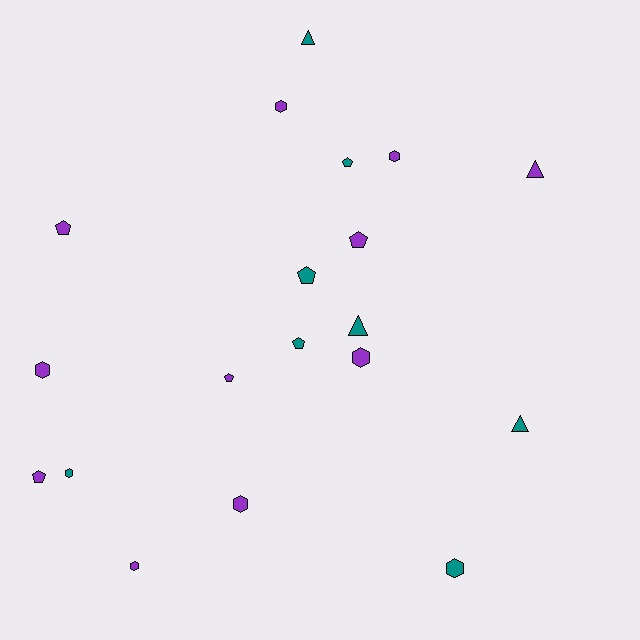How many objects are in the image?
There are 19 objects.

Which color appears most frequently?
Purple, with 11 objects.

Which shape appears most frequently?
Hexagon, with 8 objects.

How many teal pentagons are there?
There are 3 teal pentagons.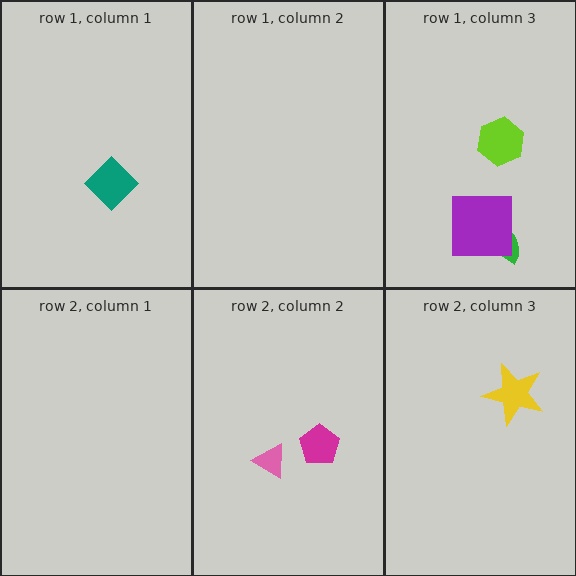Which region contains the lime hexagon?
The row 1, column 3 region.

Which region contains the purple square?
The row 1, column 3 region.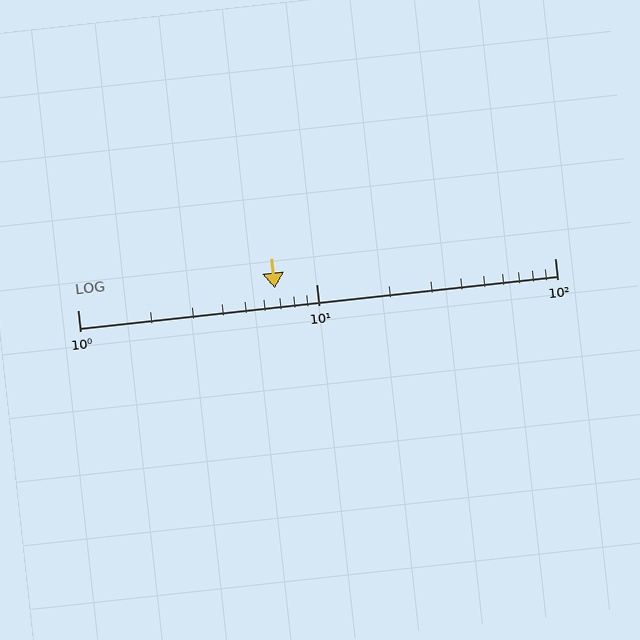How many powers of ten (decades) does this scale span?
The scale spans 2 decades, from 1 to 100.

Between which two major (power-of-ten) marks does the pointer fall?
The pointer is between 1 and 10.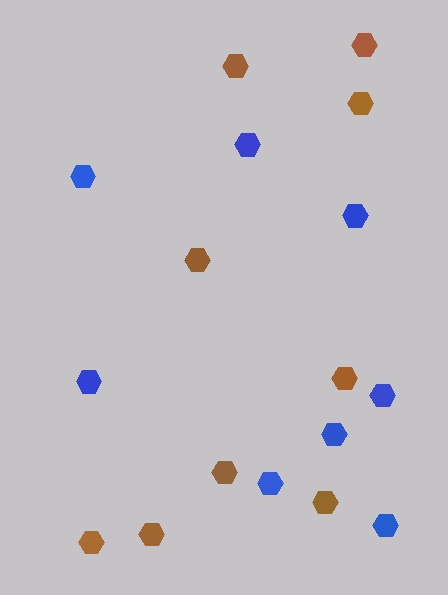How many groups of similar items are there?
There are 2 groups: one group of blue hexagons (8) and one group of brown hexagons (9).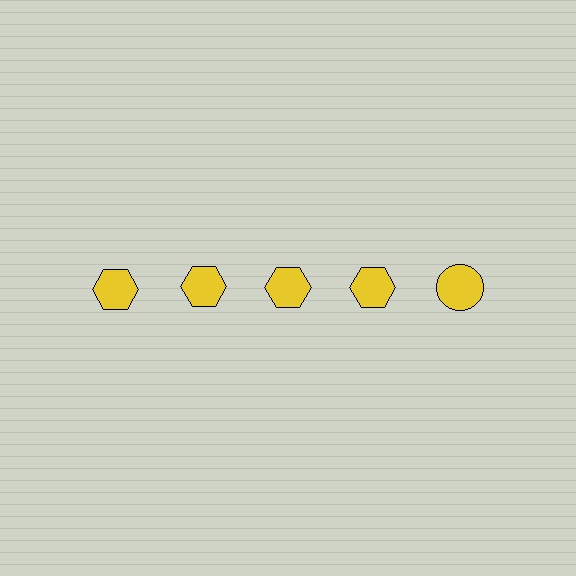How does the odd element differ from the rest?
It has a different shape: circle instead of hexagon.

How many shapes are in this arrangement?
There are 5 shapes arranged in a grid pattern.